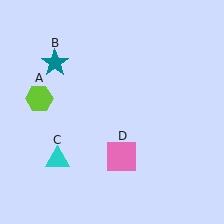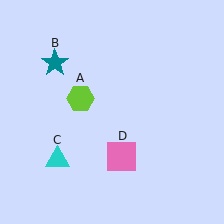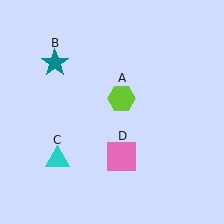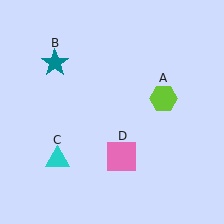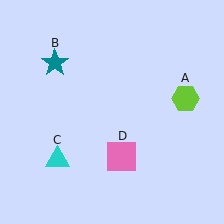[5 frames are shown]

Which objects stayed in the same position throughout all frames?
Teal star (object B) and cyan triangle (object C) and pink square (object D) remained stationary.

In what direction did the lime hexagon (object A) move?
The lime hexagon (object A) moved right.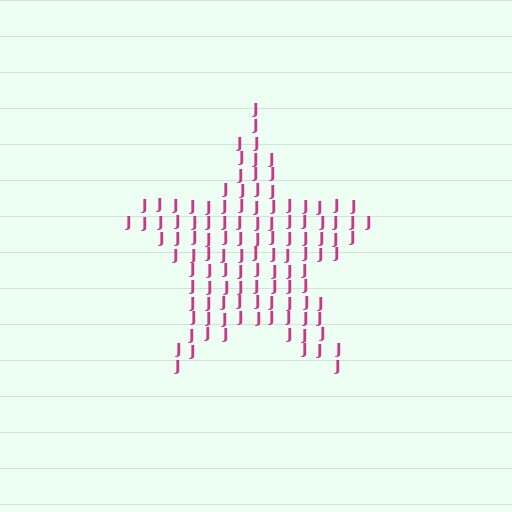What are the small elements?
The small elements are letter J's.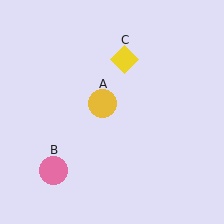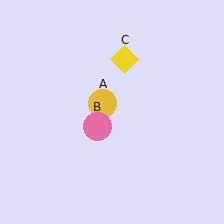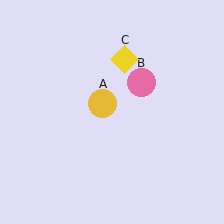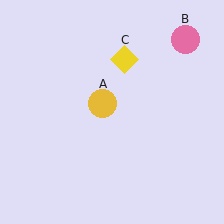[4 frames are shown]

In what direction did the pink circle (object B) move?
The pink circle (object B) moved up and to the right.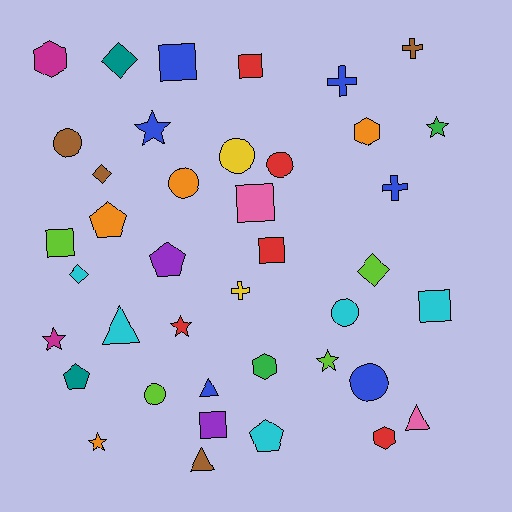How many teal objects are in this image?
There are 2 teal objects.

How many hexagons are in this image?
There are 4 hexagons.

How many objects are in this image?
There are 40 objects.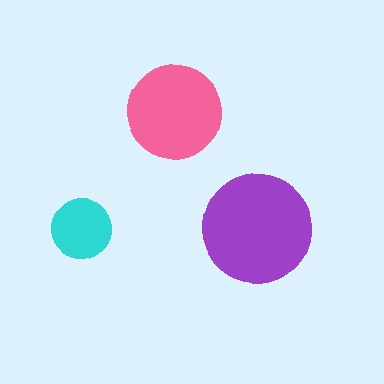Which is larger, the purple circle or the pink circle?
The purple one.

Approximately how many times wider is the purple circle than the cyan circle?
About 2 times wider.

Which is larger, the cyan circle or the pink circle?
The pink one.